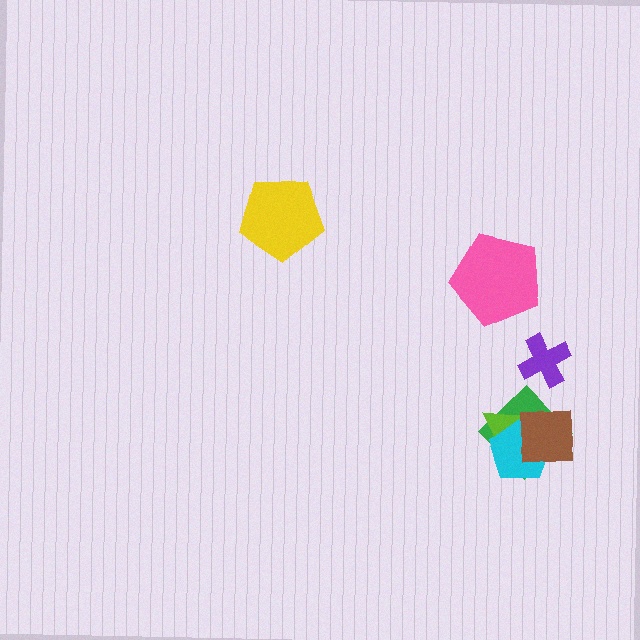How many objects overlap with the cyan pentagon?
3 objects overlap with the cyan pentagon.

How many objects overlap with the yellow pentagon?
0 objects overlap with the yellow pentagon.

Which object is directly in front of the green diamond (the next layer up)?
The lime triangle is directly in front of the green diamond.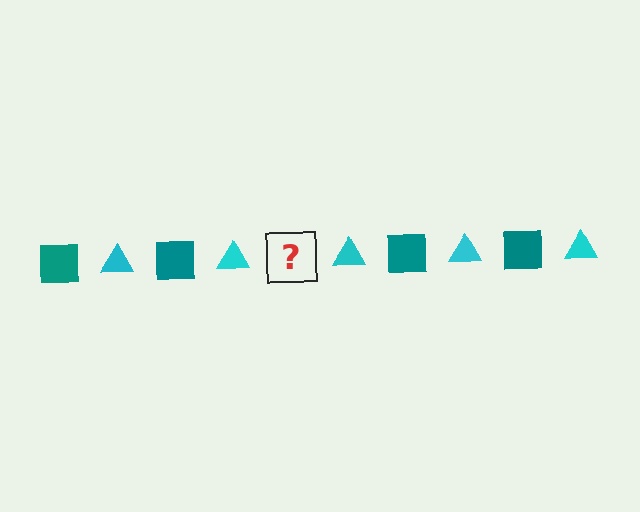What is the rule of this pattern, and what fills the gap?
The rule is that the pattern alternates between teal square and cyan triangle. The gap should be filled with a teal square.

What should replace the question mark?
The question mark should be replaced with a teal square.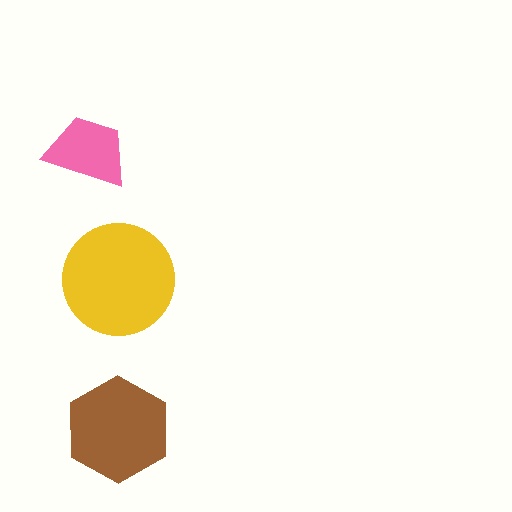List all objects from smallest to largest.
The pink trapezoid, the brown hexagon, the yellow circle.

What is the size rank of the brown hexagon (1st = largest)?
2nd.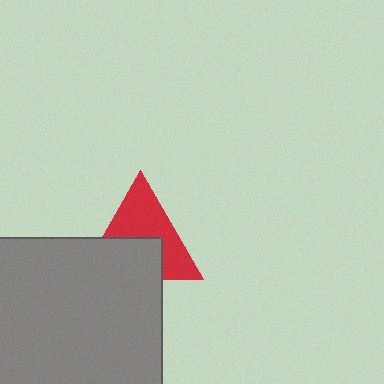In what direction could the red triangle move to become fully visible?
The red triangle could move up. That would shift it out from behind the gray square entirely.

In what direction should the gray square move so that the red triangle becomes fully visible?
The gray square should move down. That is the shortest direction to clear the overlap and leave the red triangle fully visible.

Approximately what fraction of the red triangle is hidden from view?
Roughly 45% of the red triangle is hidden behind the gray square.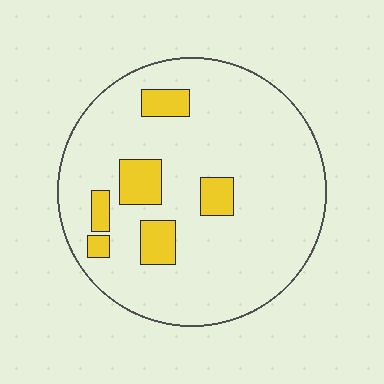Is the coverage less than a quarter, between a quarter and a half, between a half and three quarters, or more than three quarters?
Less than a quarter.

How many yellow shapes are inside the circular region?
6.